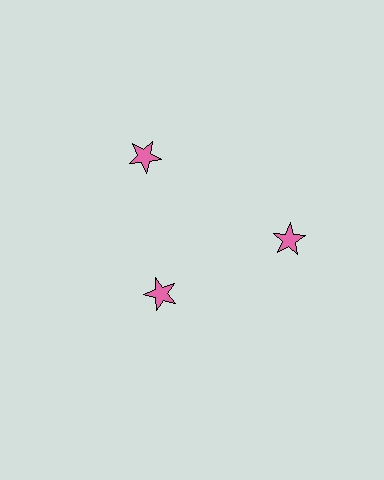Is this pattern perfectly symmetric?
No. The 3 pink stars are arranged in a ring, but one element near the 7 o'clock position is pulled inward toward the center, breaking the 3-fold rotational symmetry.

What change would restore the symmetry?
The symmetry would be restored by moving it outward, back onto the ring so that all 3 stars sit at equal angles and equal distance from the center.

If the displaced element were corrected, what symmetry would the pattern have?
It would have 3-fold rotational symmetry — the pattern would map onto itself every 120 degrees.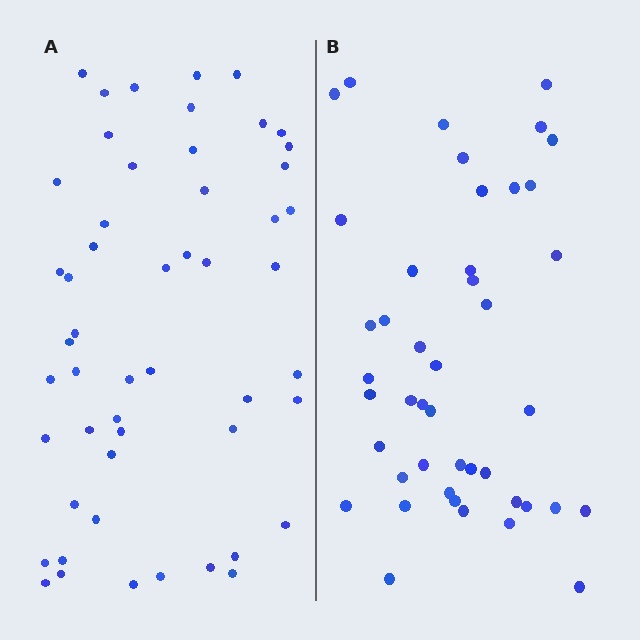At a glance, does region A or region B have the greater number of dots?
Region A (the left region) has more dots.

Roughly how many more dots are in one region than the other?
Region A has roughly 8 or so more dots than region B.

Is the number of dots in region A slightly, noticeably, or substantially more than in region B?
Region A has only slightly more — the two regions are fairly close. The ratio is roughly 1.2 to 1.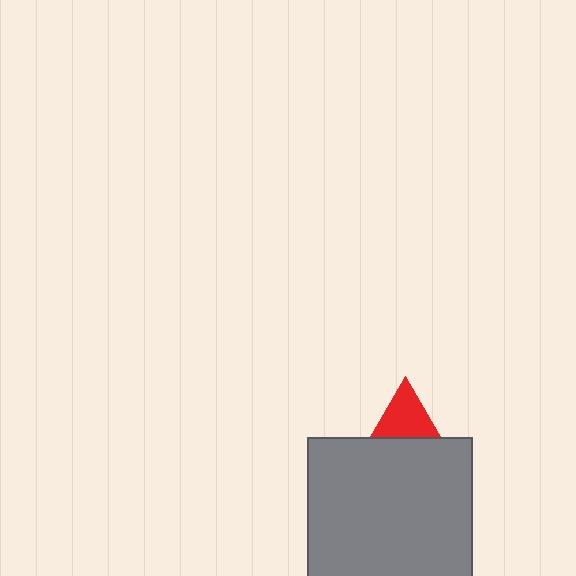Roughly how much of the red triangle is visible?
A small part of it is visible (roughly 33%).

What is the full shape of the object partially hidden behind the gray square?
The partially hidden object is a red triangle.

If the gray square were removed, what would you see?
You would see the complete red triangle.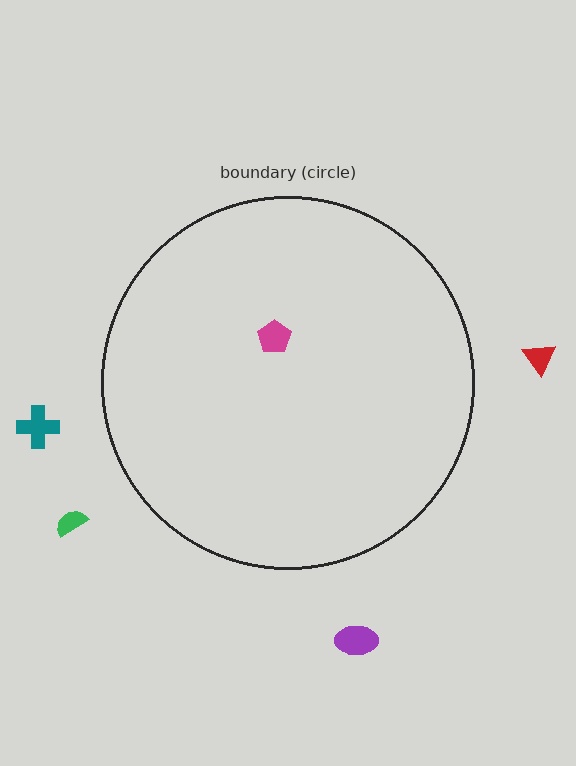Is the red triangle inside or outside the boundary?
Outside.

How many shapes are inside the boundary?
1 inside, 4 outside.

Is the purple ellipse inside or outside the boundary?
Outside.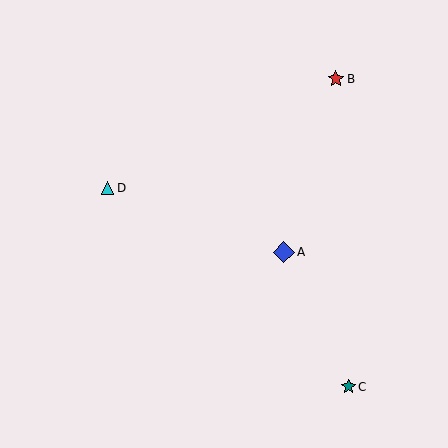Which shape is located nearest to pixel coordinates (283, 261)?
The blue diamond (labeled A) at (284, 252) is nearest to that location.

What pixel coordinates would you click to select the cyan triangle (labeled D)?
Click at (108, 188) to select the cyan triangle D.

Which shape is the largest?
The blue diamond (labeled A) is the largest.